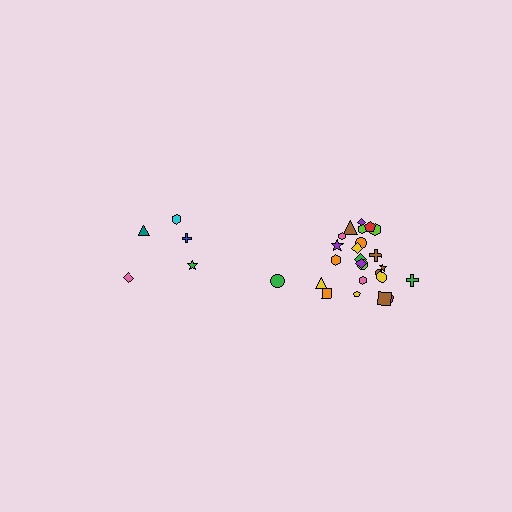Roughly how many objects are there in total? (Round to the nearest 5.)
Roughly 30 objects in total.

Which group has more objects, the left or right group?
The right group.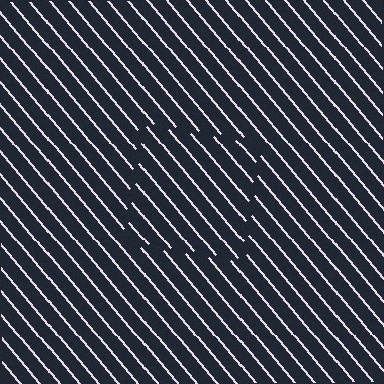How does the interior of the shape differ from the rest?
The interior of the shape contains the same grating, shifted by half a period — the contour is defined by the phase discontinuity where line-ends from the inner and outer gratings abut.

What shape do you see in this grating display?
An illusory square. The interior of the shape contains the same grating, shifted by half a period — the contour is defined by the phase discontinuity where line-ends from the inner and outer gratings abut.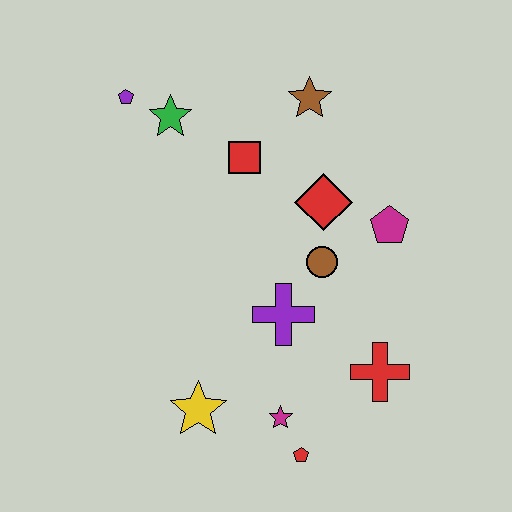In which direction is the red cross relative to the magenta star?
The red cross is to the right of the magenta star.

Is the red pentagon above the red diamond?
No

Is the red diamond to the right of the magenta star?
Yes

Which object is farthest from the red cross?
The purple pentagon is farthest from the red cross.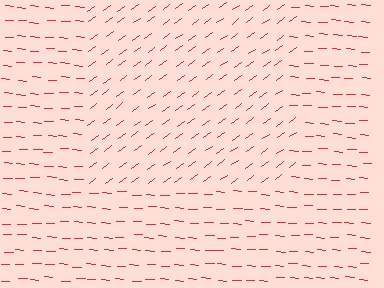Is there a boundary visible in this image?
Yes, there is a texture boundary formed by a change in line orientation.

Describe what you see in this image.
The image is filled with small red line segments. A rectangle region in the image has lines oriented differently from the surrounding lines, creating a visible texture boundary.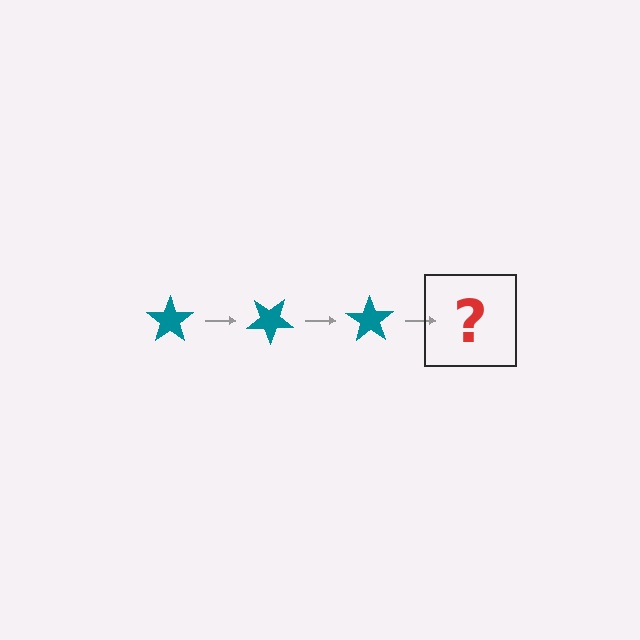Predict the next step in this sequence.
The next step is a teal star rotated 105 degrees.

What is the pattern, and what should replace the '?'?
The pattern is that the star rotates 35 degrees each step. The '?' should be a teal star rotated 105 degrees.